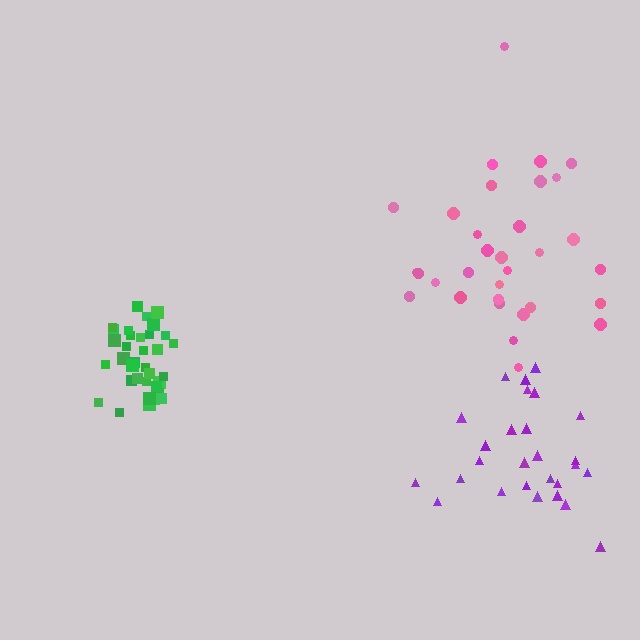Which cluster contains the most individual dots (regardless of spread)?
Green (35).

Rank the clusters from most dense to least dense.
green, purple, pink.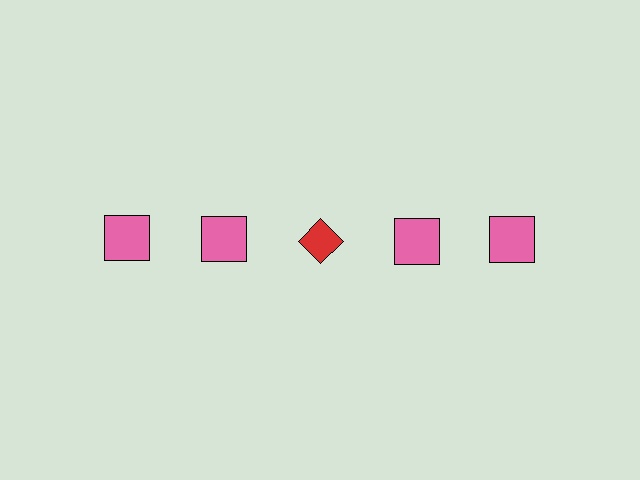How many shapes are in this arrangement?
There are 5 shapes arranged in a grid pattern.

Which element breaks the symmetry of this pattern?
The red diamond in the top row, center column breaks the symmetry. All other shapes are pink squares.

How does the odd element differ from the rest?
It differs in both color (red instead of pink) and shape (diamond instead of square).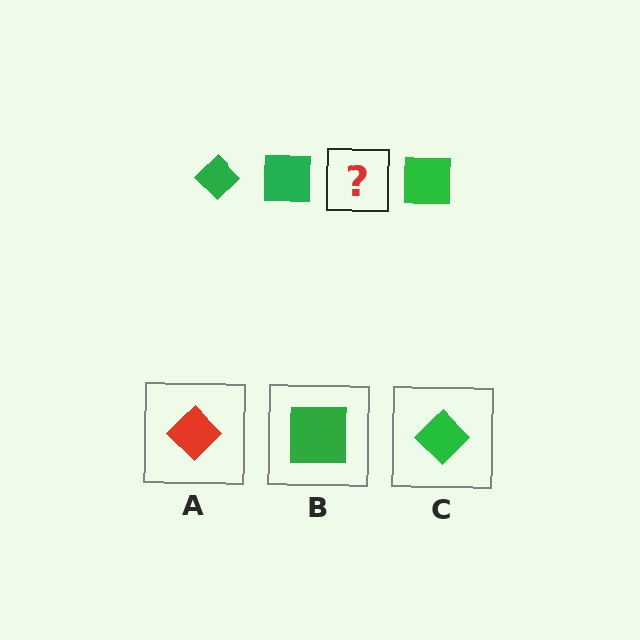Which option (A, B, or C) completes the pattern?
C.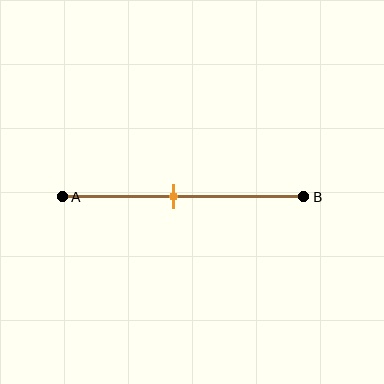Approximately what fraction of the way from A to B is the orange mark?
The orange mark is approximately 45% of the way from A to B.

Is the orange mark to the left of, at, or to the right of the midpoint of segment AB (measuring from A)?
The orange mark is to the left of the midpoint of segment AB.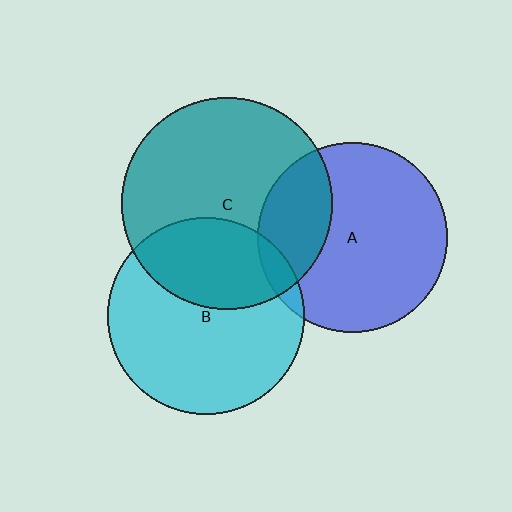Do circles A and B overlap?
Yes.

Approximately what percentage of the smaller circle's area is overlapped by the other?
Approximately 5%.